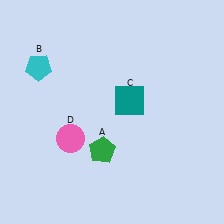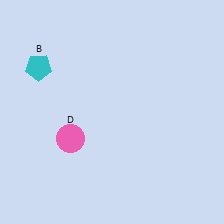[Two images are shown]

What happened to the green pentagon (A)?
The green pentagon (A) was removed in Image 2. It was in the bottom-left area of Image 1.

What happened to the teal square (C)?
The teal square (C) was removed in Image 2. It was in the top-right area of Image 1.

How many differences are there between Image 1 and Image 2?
There are 2 differences between the two images.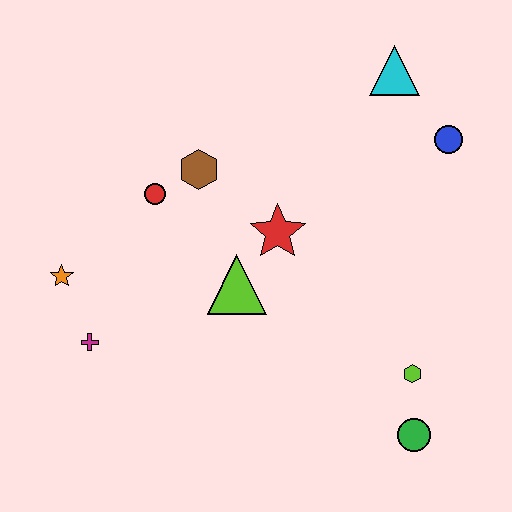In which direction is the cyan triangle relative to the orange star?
The cyan triangle is to the right of the orange star.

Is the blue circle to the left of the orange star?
No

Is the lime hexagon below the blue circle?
Yes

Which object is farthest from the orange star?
The blue circle is farthest from the orange star.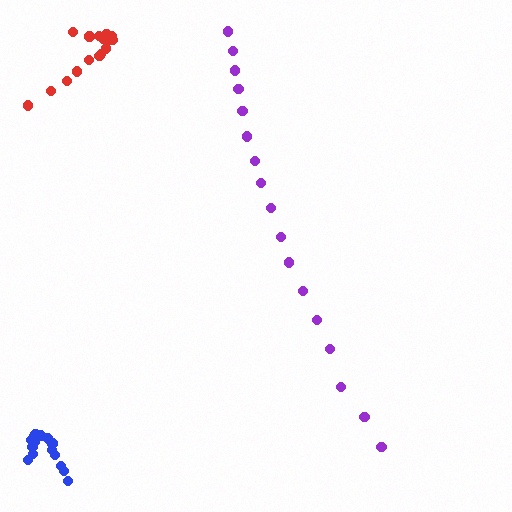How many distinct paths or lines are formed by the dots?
There are 3 distinct paths.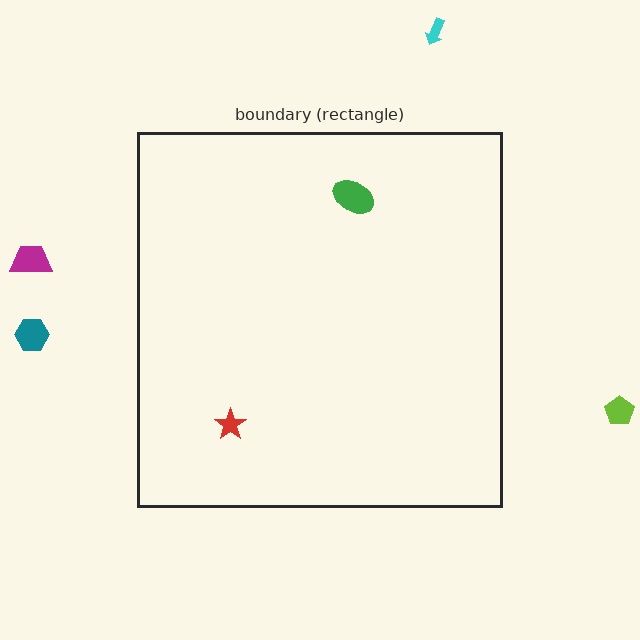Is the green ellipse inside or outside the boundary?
Inside.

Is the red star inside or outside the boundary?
Inside.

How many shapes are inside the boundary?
2 inside, 4 outside.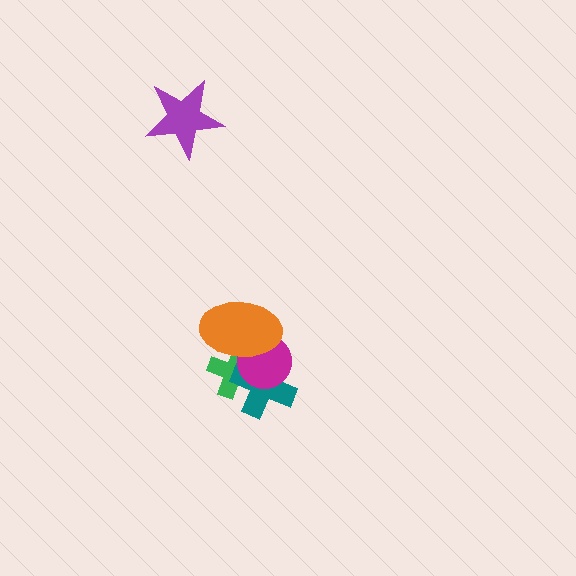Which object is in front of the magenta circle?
The orange ellipse is in front of the magenta circle.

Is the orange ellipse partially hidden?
No, no other shape covers it.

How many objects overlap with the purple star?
0 objects overlap with the purple star.